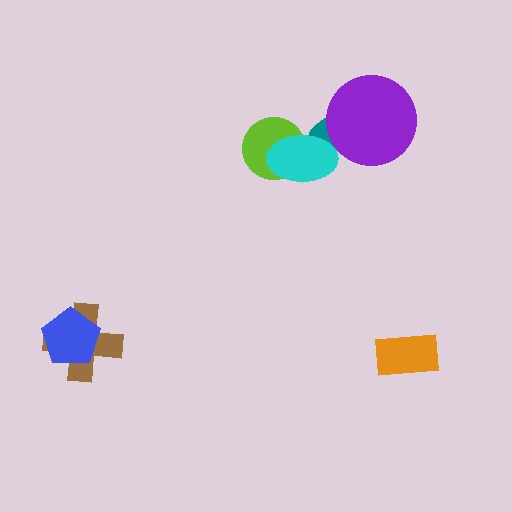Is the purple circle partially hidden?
No, no other shape covers it.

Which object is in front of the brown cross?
The blue pentagon is in front of the brown cross.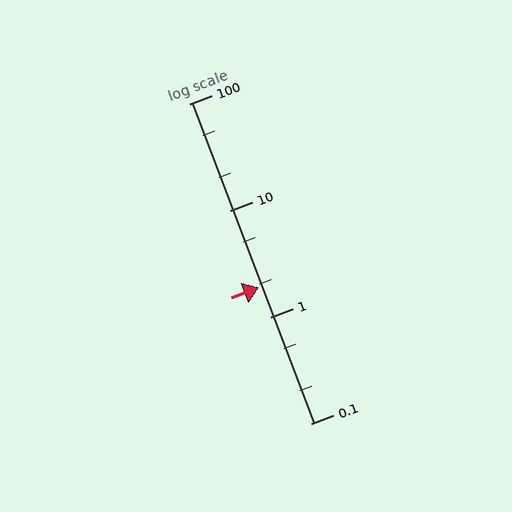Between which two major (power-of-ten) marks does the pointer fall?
The pointer is between 1 and 10.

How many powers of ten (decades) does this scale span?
The scale spans 3 decades, from 0.1 to 100.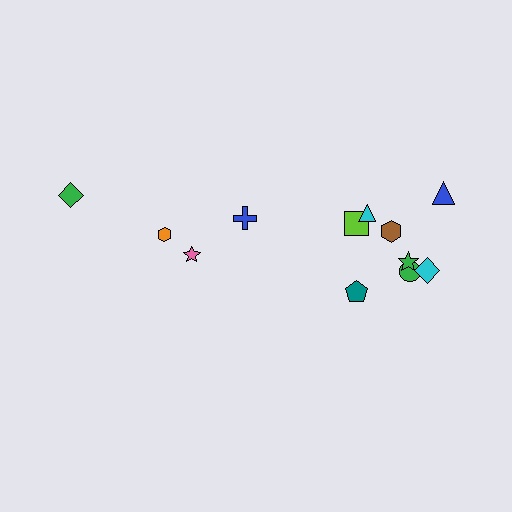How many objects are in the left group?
There are 4 objects.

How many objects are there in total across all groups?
There are 12 objects.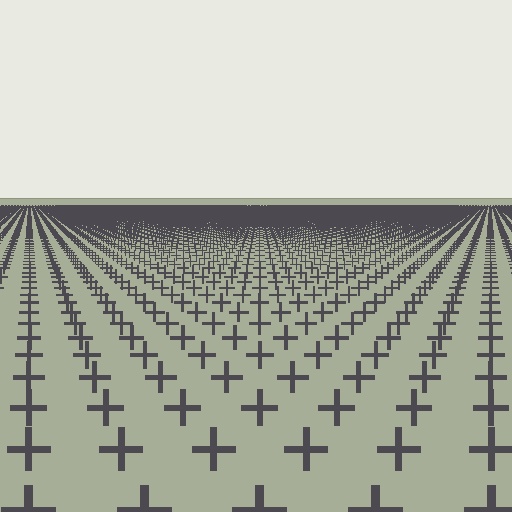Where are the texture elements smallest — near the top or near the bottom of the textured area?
Near the top.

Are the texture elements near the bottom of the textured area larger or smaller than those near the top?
Larger. Near the bottom, elements are closer to the viewer and appear at a bigger on-screen size.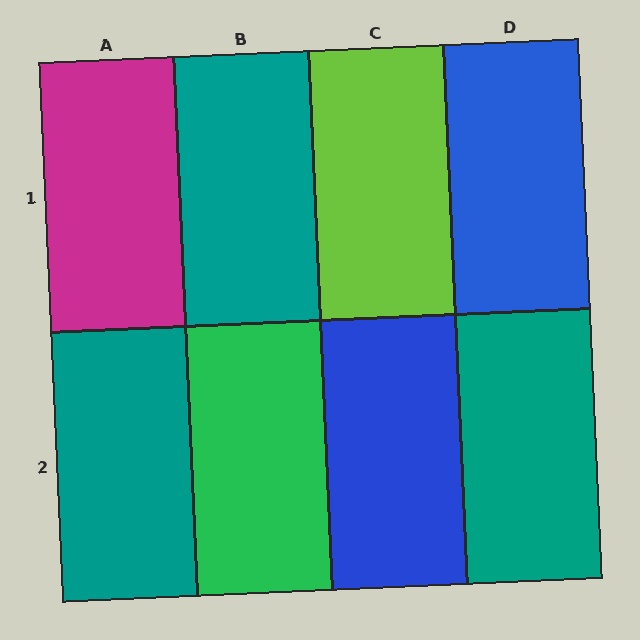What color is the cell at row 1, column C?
Lime.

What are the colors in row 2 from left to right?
Teal, green, blue, teal.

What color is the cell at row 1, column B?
Teal.